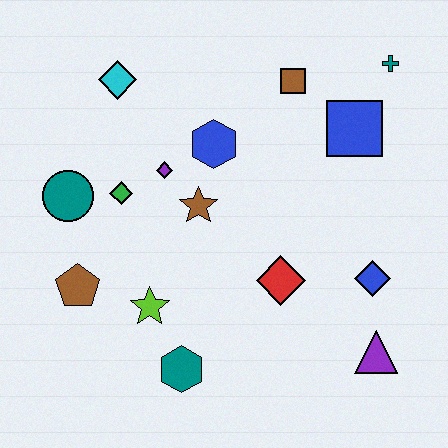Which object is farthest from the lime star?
The teal cross is farthest from the lime star.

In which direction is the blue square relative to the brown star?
The blue square is to the right of the brown star.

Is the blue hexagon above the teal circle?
Yes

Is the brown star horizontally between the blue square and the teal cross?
No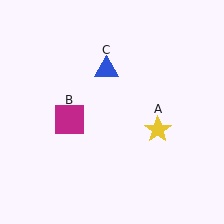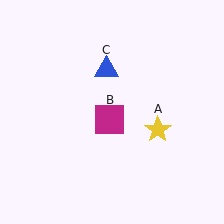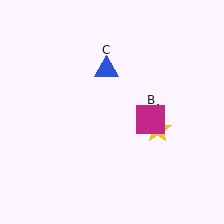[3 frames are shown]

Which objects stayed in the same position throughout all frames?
Yellow star (object A) and blue triangle (object C) remained stationary.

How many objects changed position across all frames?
1 object changed position: magenta square (object B).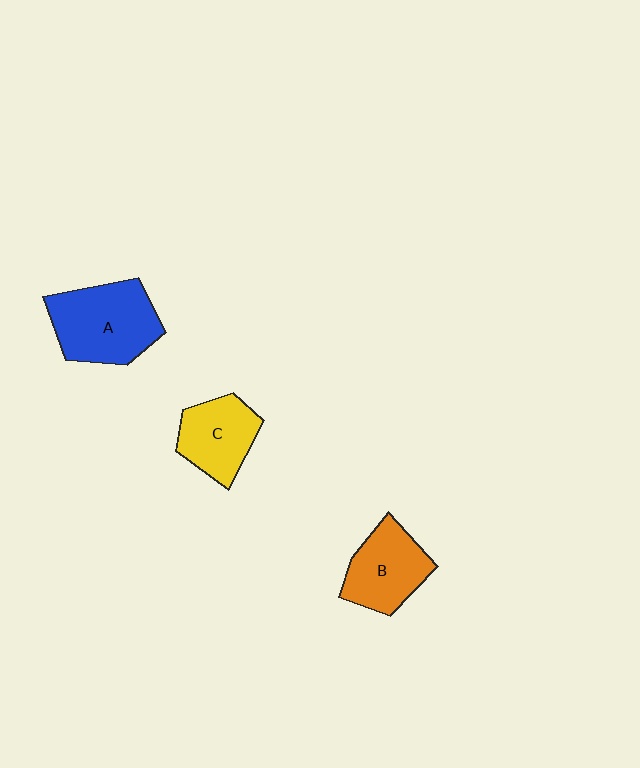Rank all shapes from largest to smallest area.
From largest to smallest: A (blue), B (orange), C (yellow).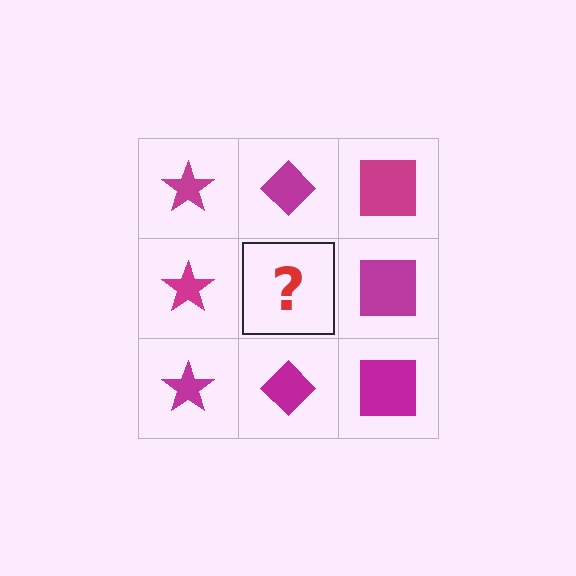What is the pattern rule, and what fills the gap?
The rule is that each column has a consistent shape. The gap should be filled with a magenta diamond.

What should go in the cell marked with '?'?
The missing cell should contain a magenta diamond.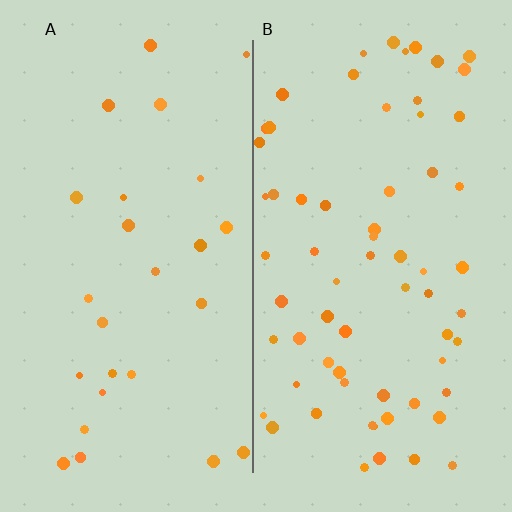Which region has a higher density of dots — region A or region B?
B (the right).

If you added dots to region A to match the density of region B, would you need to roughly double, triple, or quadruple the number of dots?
Approximately triple.